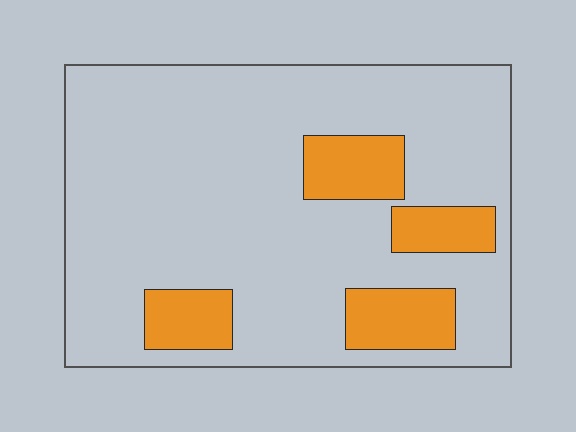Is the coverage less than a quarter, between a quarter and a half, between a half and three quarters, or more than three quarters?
Less than a quarter.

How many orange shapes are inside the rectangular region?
4.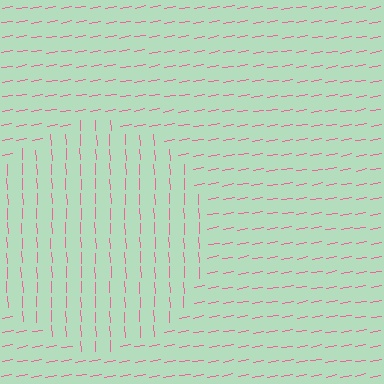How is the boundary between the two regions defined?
The boundary is defined purely by a change in line orientation (approximately 83 degrees difference). All lines are the same color and thickness.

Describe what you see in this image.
The image is filled with small pink line segments. A circle region in the image has lines oriented differently from the surrounding lines, creating a visible texture boundary.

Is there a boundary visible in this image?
Yes, there is a texture boundary formed by a change in line orientation.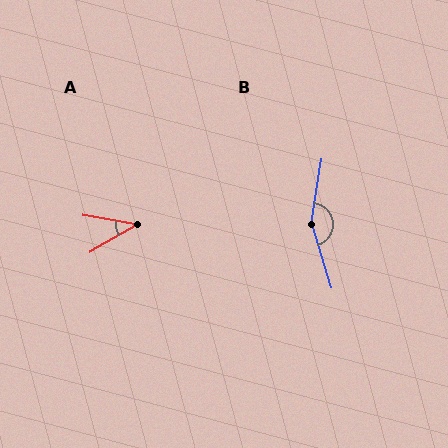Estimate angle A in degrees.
Approximately 40 degrees.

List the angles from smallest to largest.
A (40°), B (153°).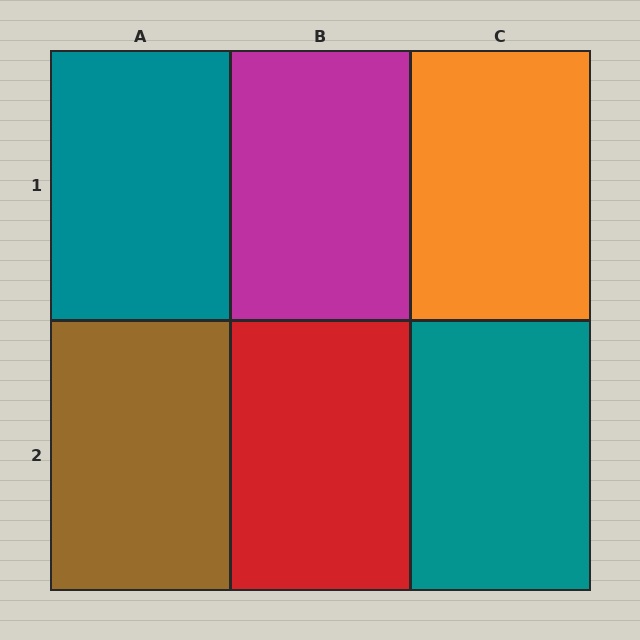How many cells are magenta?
1 cell is magenta.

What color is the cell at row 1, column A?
Teal.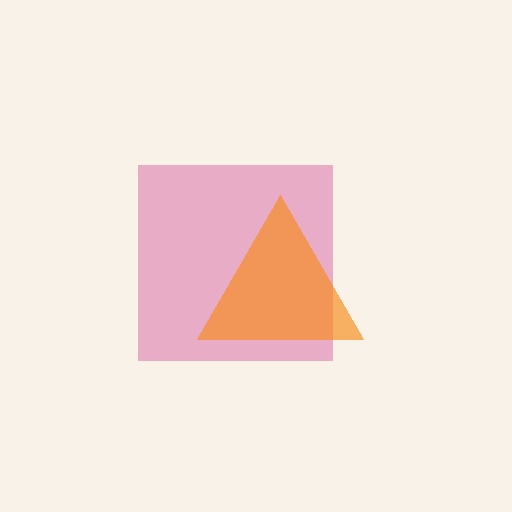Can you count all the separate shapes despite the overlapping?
Yes, there are 2 separate shapes.